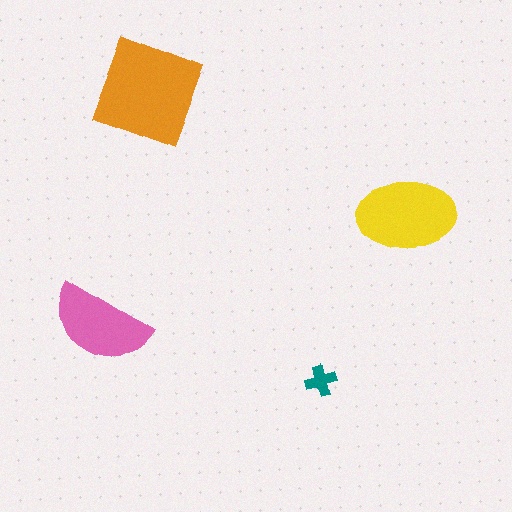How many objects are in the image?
There are 4 objects in the image.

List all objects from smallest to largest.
The teal cross, the pink semicircle, the yellow ellipse, the orange diamond.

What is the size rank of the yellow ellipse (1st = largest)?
2nd.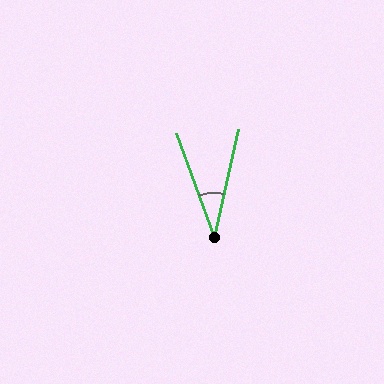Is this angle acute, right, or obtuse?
It is acute.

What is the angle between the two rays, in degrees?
Approximately 33 degrees.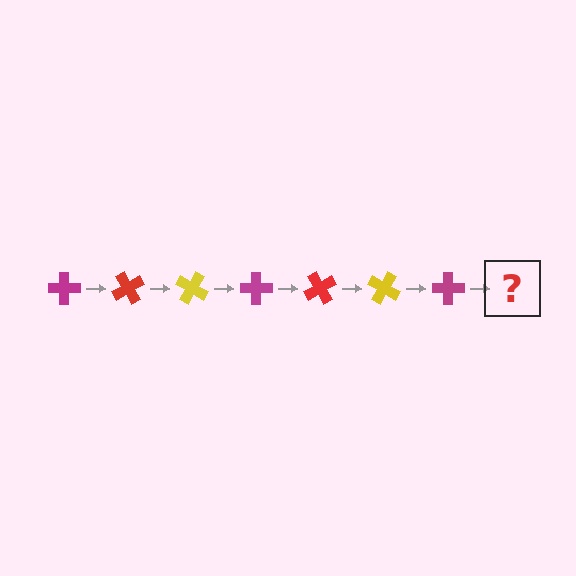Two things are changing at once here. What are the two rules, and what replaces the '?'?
The two rules are that it rotates 60 degrees each step and the color cycles through magenta, red, and yellow. The '?' should be a red cross, rotated 420 degrees from the start.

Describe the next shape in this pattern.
It should be a red cross, rotated 420 degrees from the start.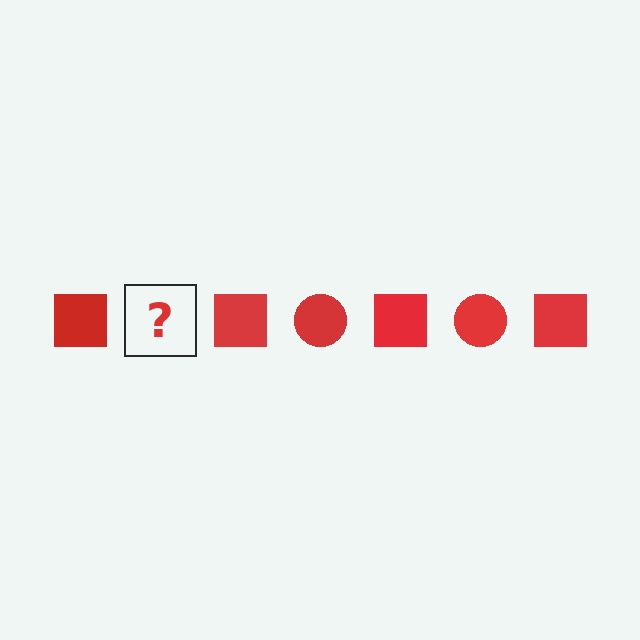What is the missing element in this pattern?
The missing element is a red circle.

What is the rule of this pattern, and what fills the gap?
The rule is that the pattern cycles through square, circle shapes in red. The gap should be filled with a red circle.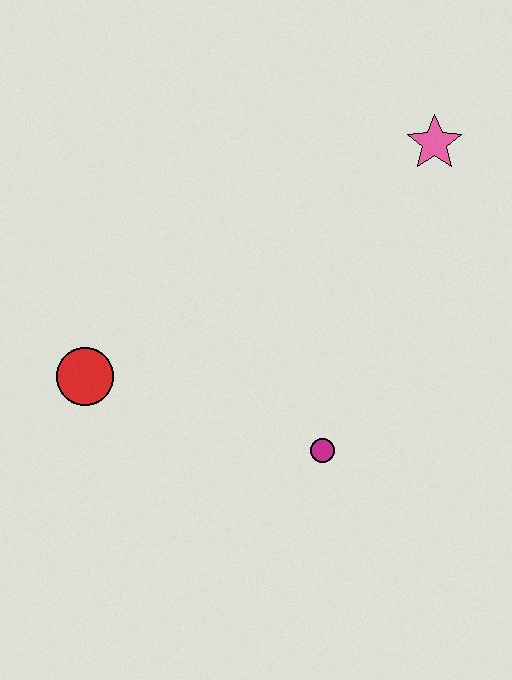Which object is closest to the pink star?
The magenta circle is closest to the pink star.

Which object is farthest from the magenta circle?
The pink star is farthest from the magenta circle.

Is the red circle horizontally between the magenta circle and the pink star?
No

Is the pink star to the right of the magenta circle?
Yes